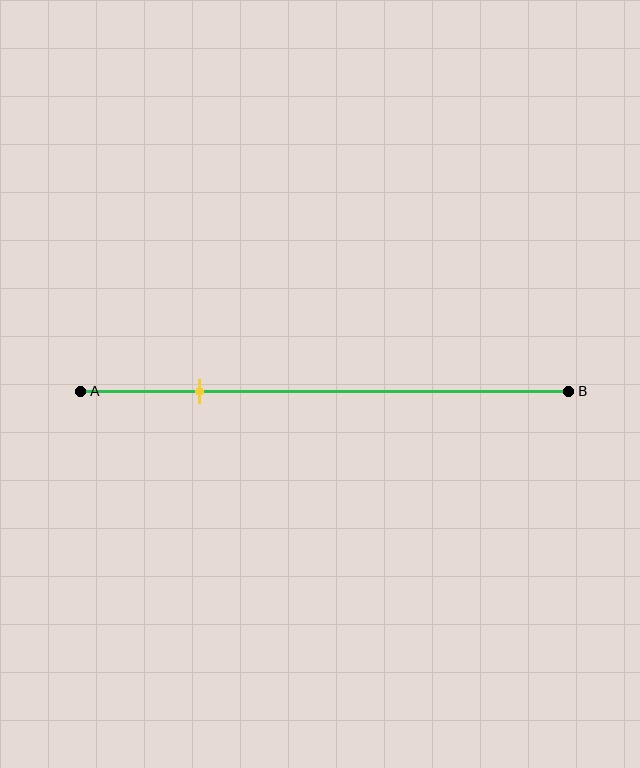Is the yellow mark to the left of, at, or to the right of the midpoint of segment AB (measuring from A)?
The yellow mark is to the left of the midpoint of segment AB.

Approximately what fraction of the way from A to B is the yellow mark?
The yellow mark is approximately 25% of the way from A to B.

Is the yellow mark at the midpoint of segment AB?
No, the mark is at about 25% from A, not at the 50% midpoint.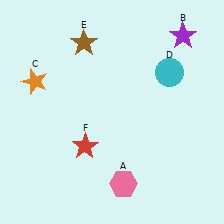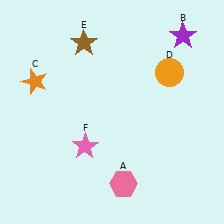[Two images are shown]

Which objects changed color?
D changed from cyan to orange. F changed from red to pink.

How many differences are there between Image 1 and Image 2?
There are 2 differences between the two images.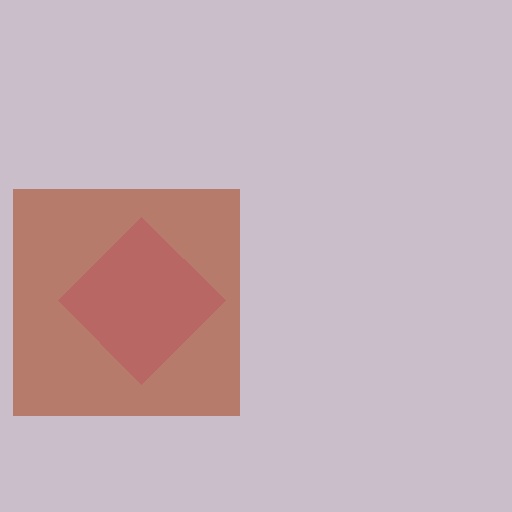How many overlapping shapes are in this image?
There are 2 overlapping shapes in the image.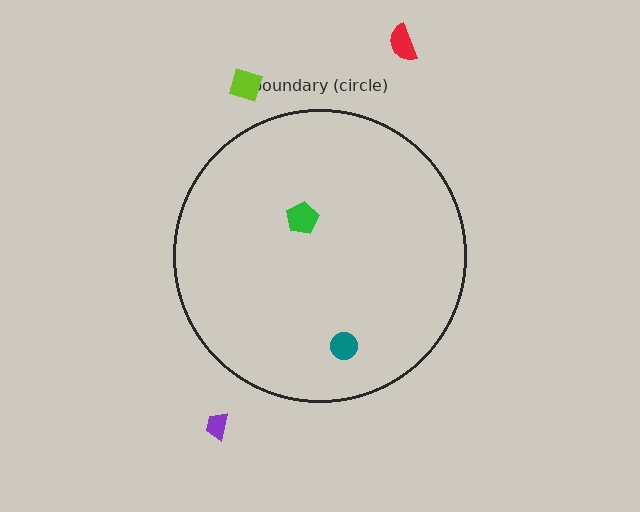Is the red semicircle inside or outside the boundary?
Outside.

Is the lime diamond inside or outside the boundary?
Outside.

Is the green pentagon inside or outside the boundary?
Inside.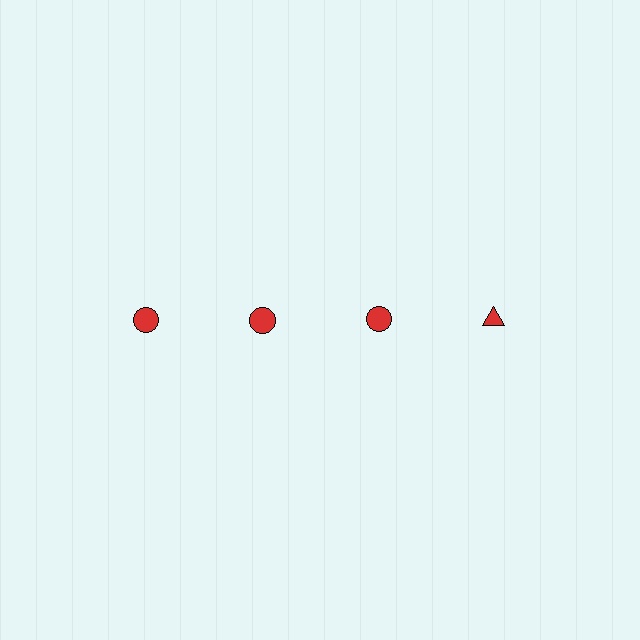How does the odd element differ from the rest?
It has a different shape: triangle instead of circle.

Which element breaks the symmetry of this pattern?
The red triangle in the top row, second from right column breaks the symmetry. All other shapes are red circles.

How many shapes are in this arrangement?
There are 4 shapes arranged in a grid pattern.